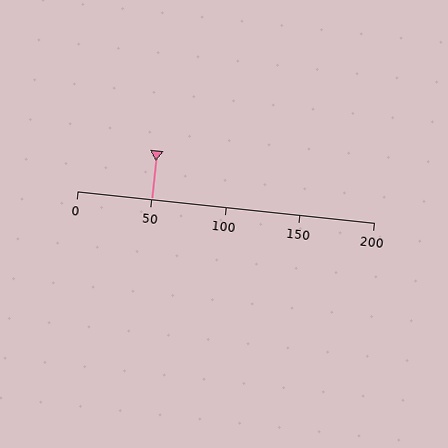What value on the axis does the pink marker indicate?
The marker indicates approximately 50.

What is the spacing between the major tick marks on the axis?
The major ticks are spaced 50 apart.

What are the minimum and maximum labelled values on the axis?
The axis runs from 0 to 200.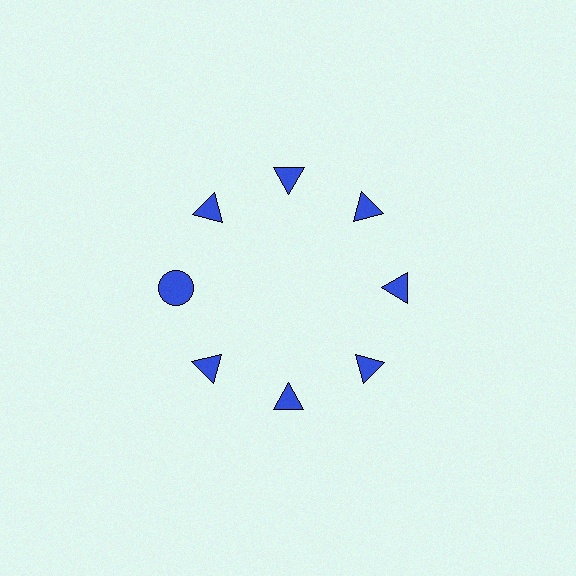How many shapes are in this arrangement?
There are 8 shapes arranged in a ring pattern.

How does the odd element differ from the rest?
It has a different shape: circle instead of triangle.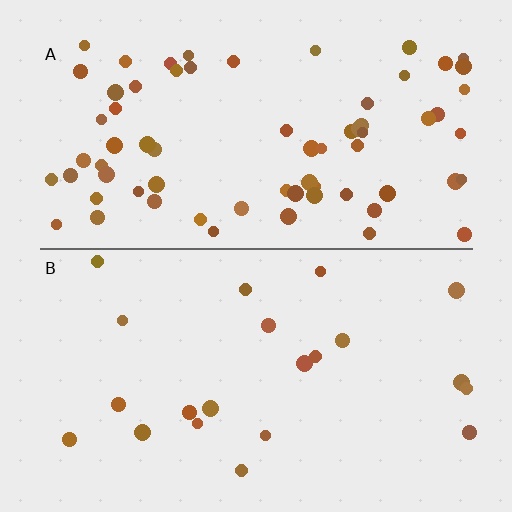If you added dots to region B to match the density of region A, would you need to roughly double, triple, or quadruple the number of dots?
Approximately triple.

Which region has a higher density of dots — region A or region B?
A (the top).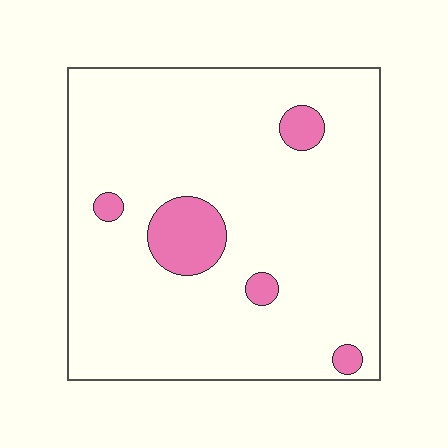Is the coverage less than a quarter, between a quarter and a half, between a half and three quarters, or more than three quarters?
Less than a quarter.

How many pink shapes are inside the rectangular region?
5.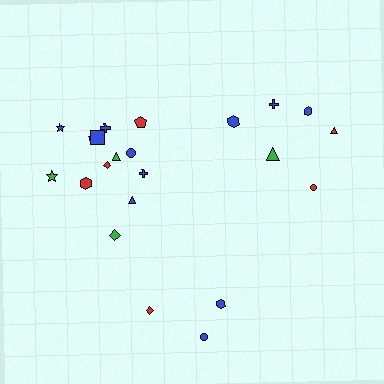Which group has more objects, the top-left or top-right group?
The top-left group.